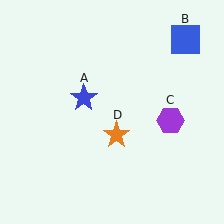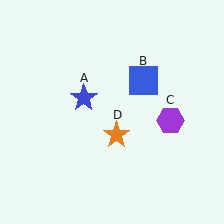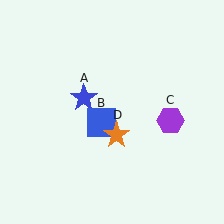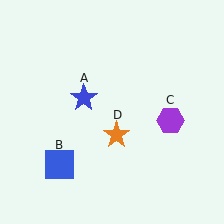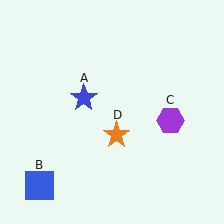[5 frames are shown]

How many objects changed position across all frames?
1 object changed position: blue square (object B).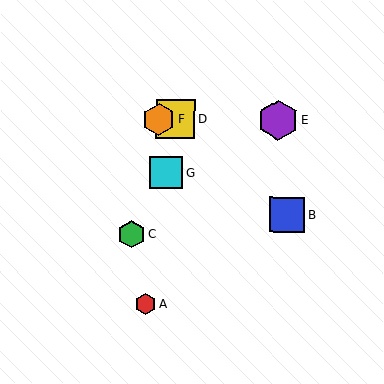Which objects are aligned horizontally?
Objects D, E, F are aligned horizontally.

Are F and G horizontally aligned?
No, F is at y≈119 and G is at y≈172.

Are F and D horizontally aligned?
Yes, both are at y≈119.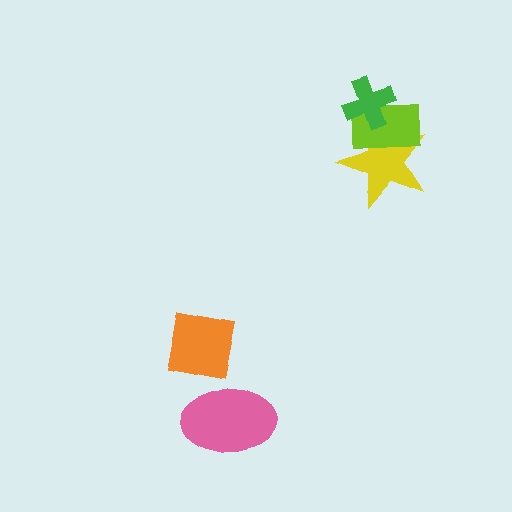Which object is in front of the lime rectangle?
The green cross is in front of the lime rectangle.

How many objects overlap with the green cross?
2 objects overlap with the green cross.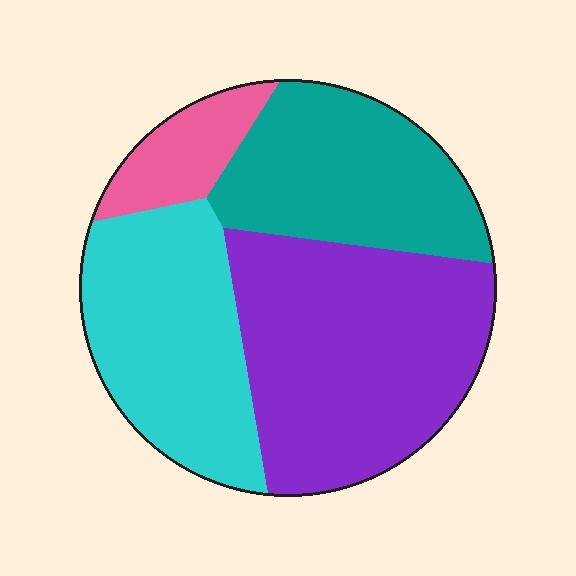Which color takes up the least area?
Pink, at roughly 10%.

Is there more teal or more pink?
Teal.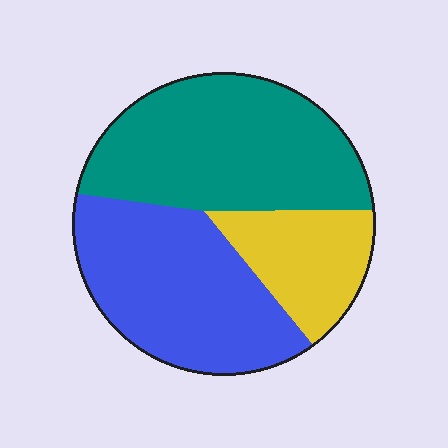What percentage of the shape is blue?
Blue takes up about three eighths (3/8) of the shape.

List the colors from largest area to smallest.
From largest to smallest: teal, blue, yellow.